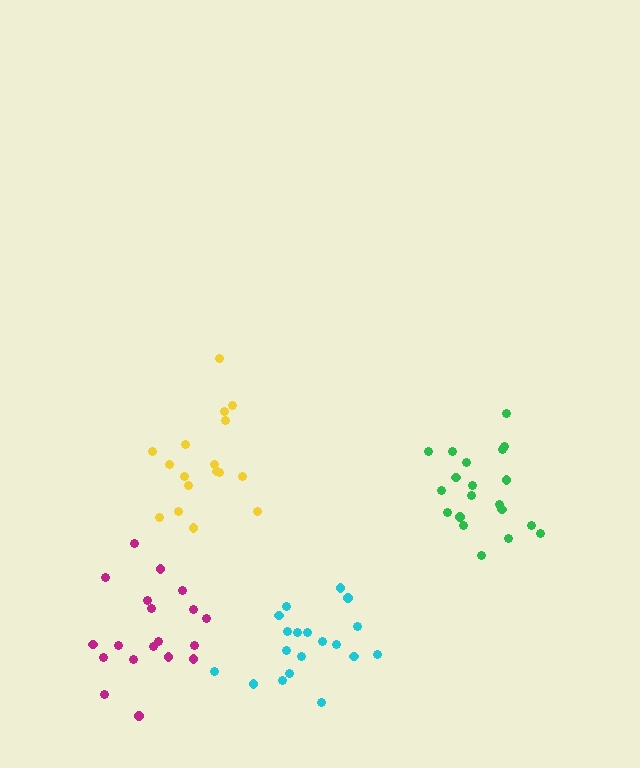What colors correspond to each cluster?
The clusters are colored: yellow, green, magenta, cyan.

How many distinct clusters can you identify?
There are 4 distinct clusters.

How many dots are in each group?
Group 1: 17 dots, Group 2: 20 dots, Group 3: 19 dots, Group 4: 19 dots (75 total).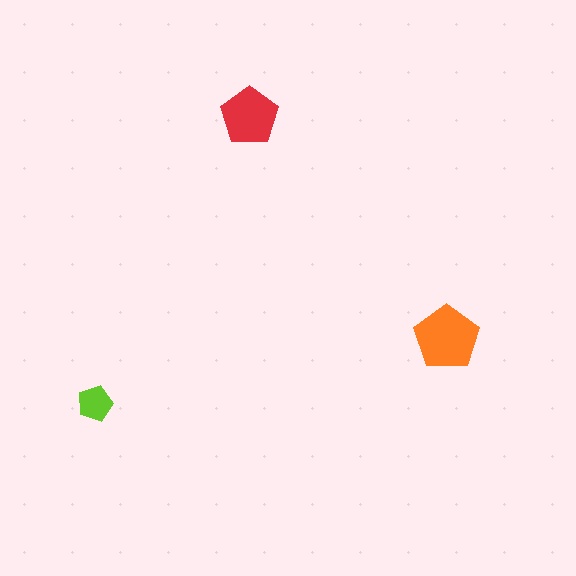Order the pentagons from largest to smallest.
the orange one, the red one, the lime one.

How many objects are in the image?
There are 3 objects in the image.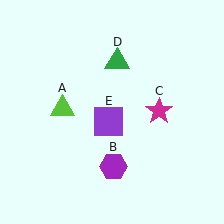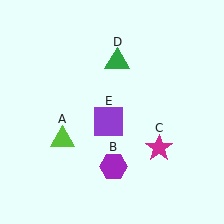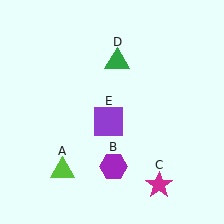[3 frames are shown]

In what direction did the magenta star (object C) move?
The magenta star (object C) moved down.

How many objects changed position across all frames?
2 objects changed position: lime triangle (object A), magenta star (object C).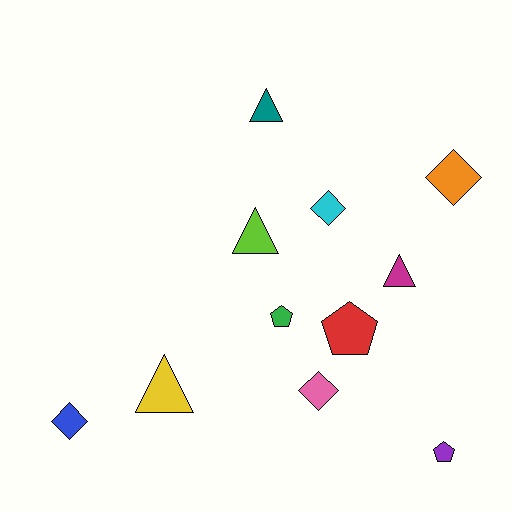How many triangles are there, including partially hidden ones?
There are 4 triangles.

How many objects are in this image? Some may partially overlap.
There are 11 objects.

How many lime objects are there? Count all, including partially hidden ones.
There is 1 lime object.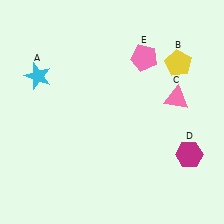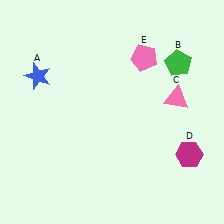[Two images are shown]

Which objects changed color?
A changed from cyan to blue. B changed from yellow to green.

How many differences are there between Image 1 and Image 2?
There are 2 differences between the two images.